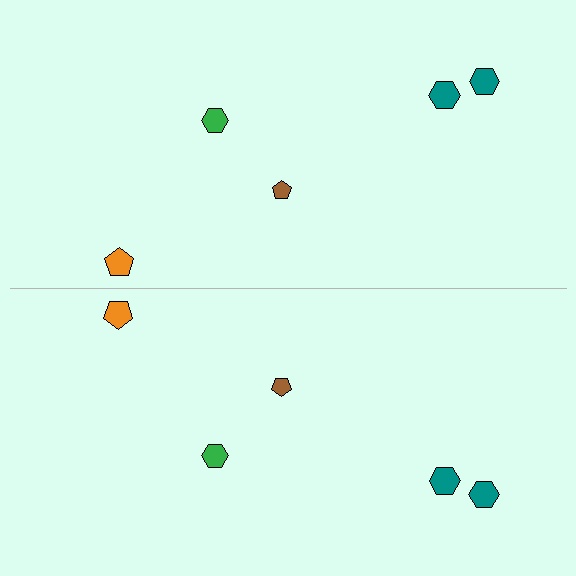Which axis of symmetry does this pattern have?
The pattern has a horizontal axis of symmetry running through the center of the image.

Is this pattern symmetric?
Yes, this pattern has bilateral (reflection) symmetry.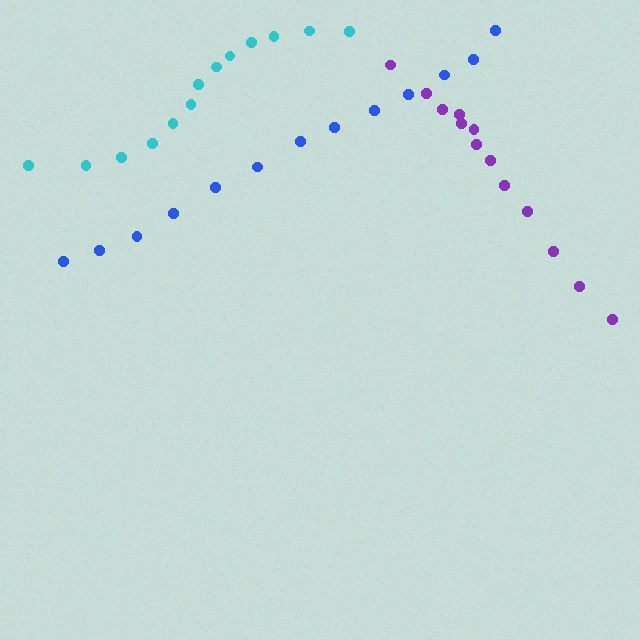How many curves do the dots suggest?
There are 3 distinct paths.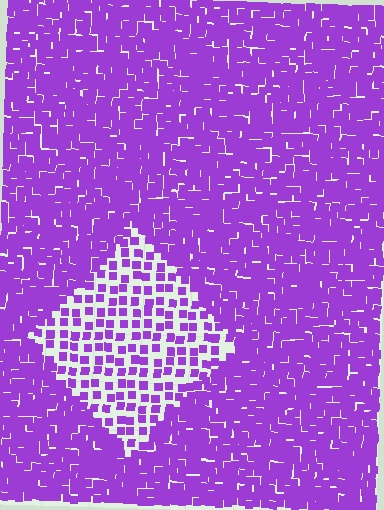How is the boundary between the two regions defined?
The boundary is defined by a change in element density (approximately 2.4x ratio). All elements are the same color, size, and shape.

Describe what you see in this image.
The image contains small purple elements arranged at two different densities. A diamond-shaped region is visible where the elements are less densely packed than the surrounding area.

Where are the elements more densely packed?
The elements are more densely packed outside the diamond boundary.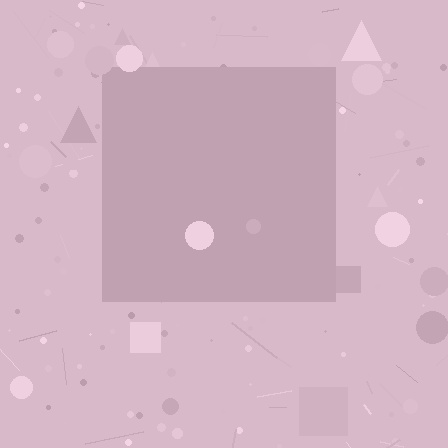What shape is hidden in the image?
A square is hidden in the image.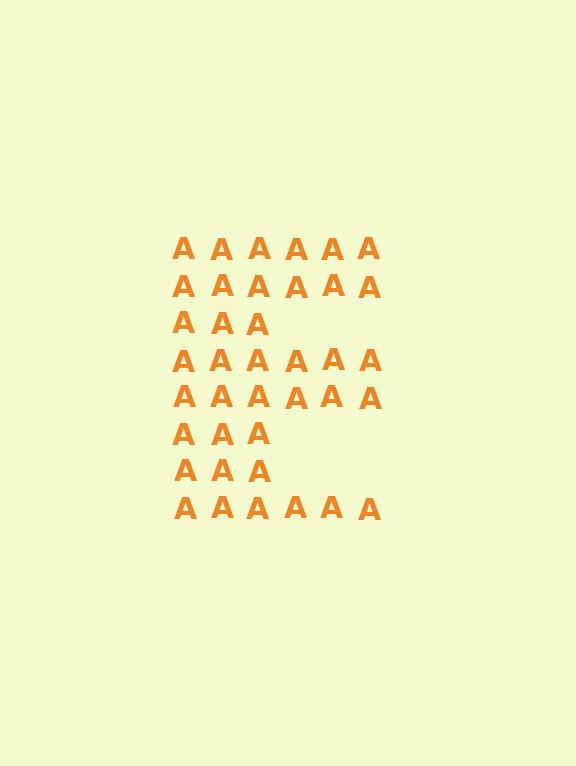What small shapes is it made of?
It is made of small letter A's.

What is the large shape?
The large shape is the letter E.